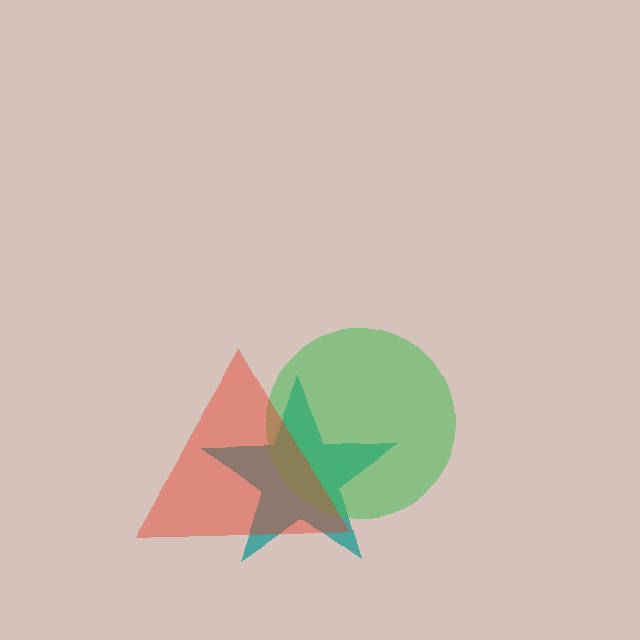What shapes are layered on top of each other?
The layered shapes are: a teal star, a green circle, a red triangle.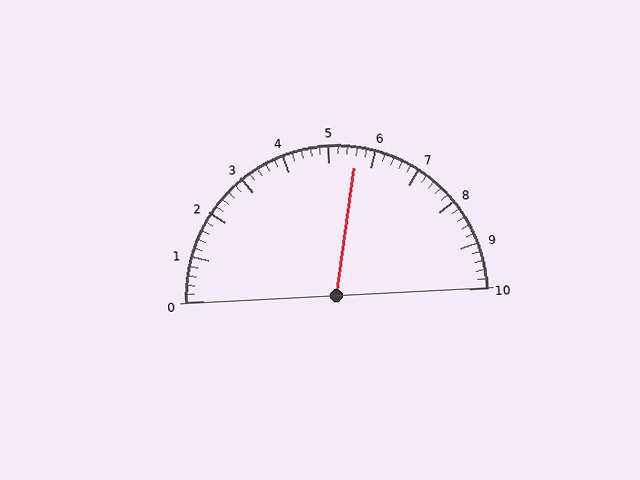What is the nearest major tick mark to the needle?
The nearest major tick mark is 6.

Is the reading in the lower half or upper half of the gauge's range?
The reading is in the upper half of the range (0 to 10).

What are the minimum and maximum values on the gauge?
The gauge ranges from 0 to 10.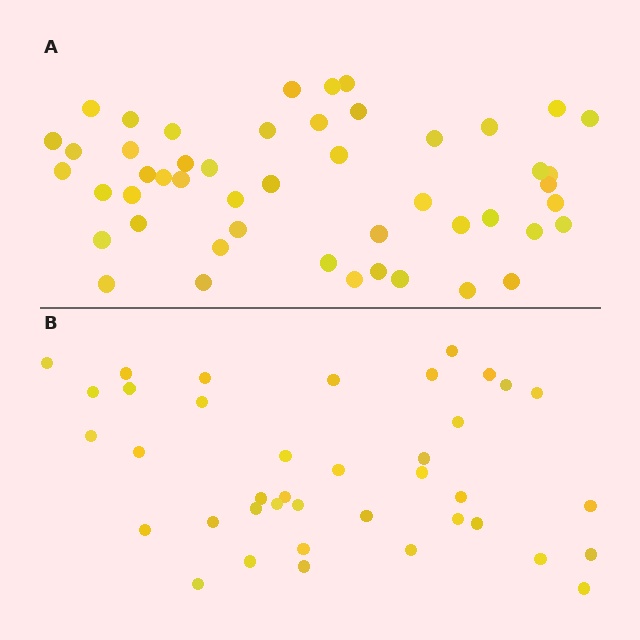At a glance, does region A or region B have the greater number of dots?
Region A (the top region) has more dots.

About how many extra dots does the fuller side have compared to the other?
Region A has roughly 10 or so more dots than region B.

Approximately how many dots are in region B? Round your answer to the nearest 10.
About 40 dots. (The exact count is 39, which rounds to 40.)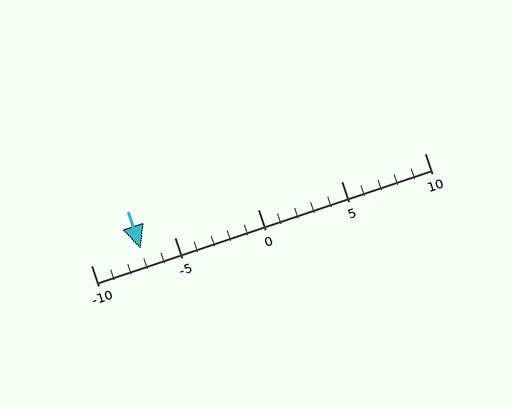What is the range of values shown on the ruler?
The ruler shows values from -10 to 10.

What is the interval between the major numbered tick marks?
The major tick marks are spaced 5 units apart.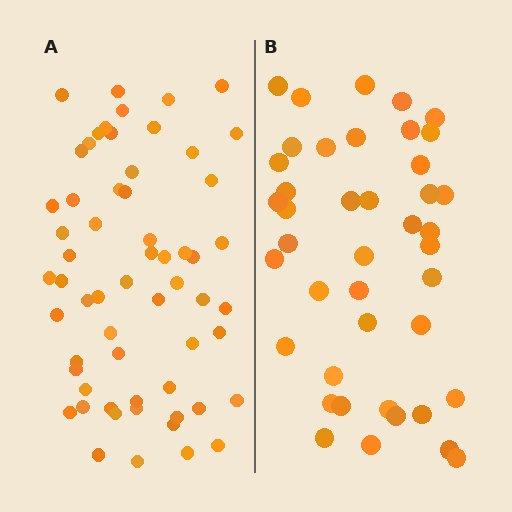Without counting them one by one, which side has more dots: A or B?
Region A (the left region) has more dots.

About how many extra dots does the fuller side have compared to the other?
Region A has approximately 20 more dots than region B.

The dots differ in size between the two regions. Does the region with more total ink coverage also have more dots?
No. Region B has more total ink coverage because its dots are larger, but region A actually contains more individual dots. Total area can be misleading — the number of items is what matters here.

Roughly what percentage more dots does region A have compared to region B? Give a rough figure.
About 45% more.